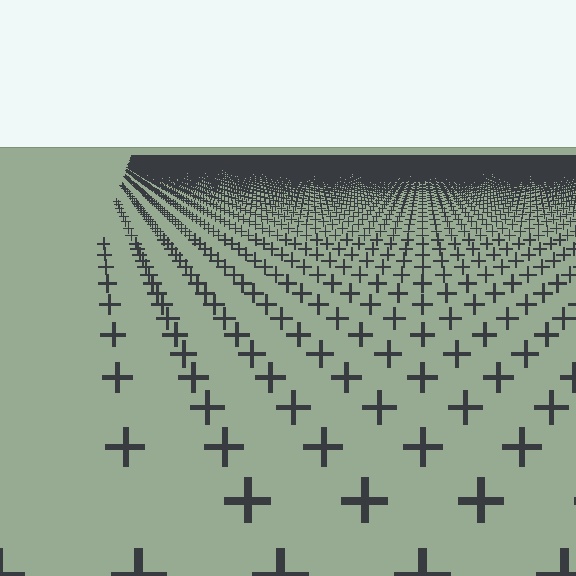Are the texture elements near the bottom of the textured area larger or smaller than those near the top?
Larger. Near the bottom, elements are closer to the viewer and appear at a bigger on-screen size.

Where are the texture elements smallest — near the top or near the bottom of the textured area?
Near the top.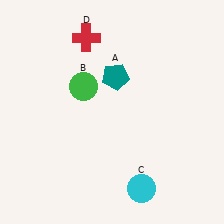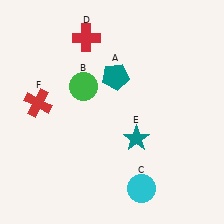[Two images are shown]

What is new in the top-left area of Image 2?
A red cross (F) was added in the top-left area of Image 2.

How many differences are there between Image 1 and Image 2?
There are 2 differences between the two images.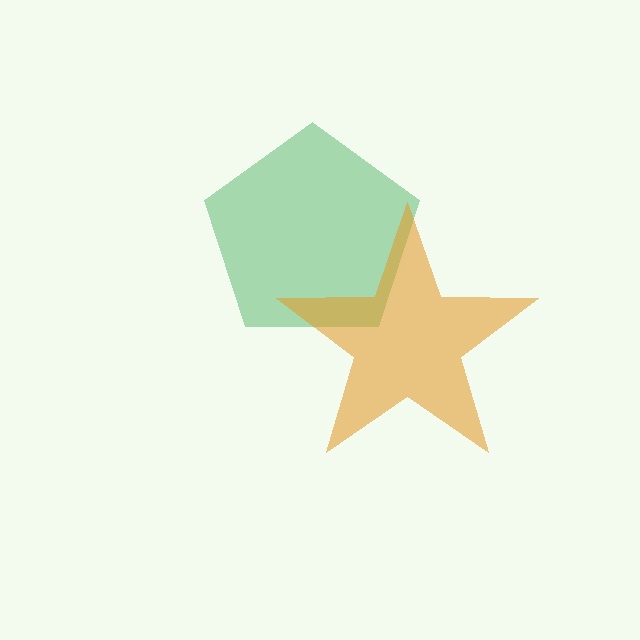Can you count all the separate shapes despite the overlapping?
Yes, there are 2 separate shapes.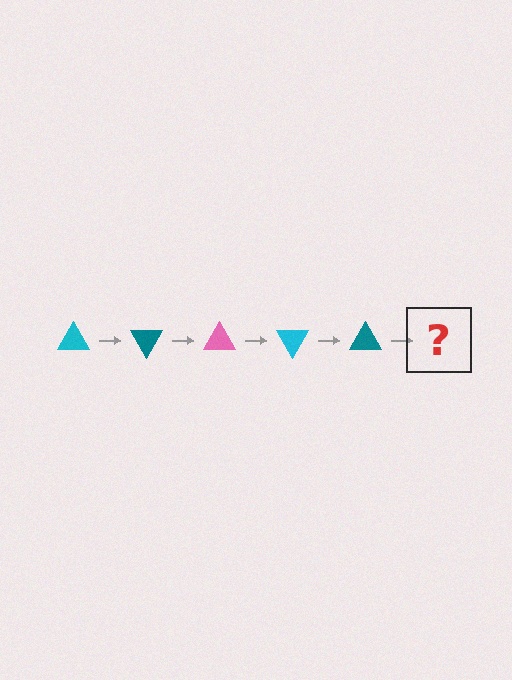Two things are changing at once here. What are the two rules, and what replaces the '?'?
The two rules are that it rotates 60 degrees each step and the color cycles through cyan, teal, and pink. The '?' should be a pink triangle, rotated 300 degrees from the start.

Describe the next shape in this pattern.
It should be a pink triangle, rotated 300 degrees from the start.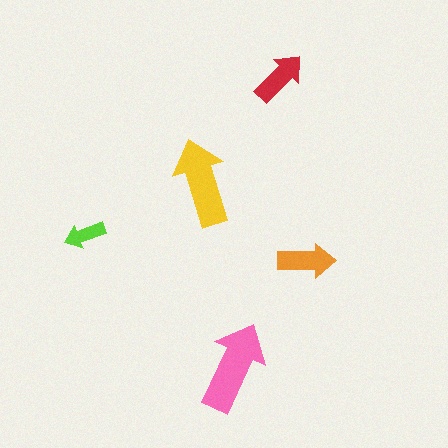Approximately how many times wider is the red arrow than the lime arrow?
About 1.5 times wider.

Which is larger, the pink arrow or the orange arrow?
The pink one.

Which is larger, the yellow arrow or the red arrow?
The yellow one.